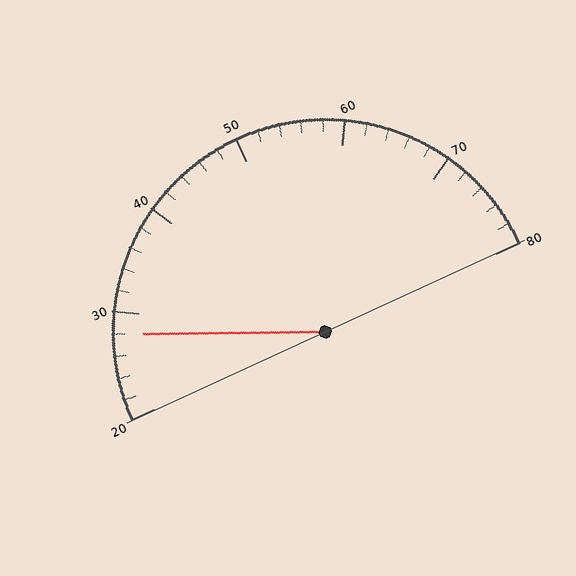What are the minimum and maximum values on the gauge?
The gauge ranges from 20 to 80.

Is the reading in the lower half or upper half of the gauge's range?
The reading is in the lower half of the range (20 to 80).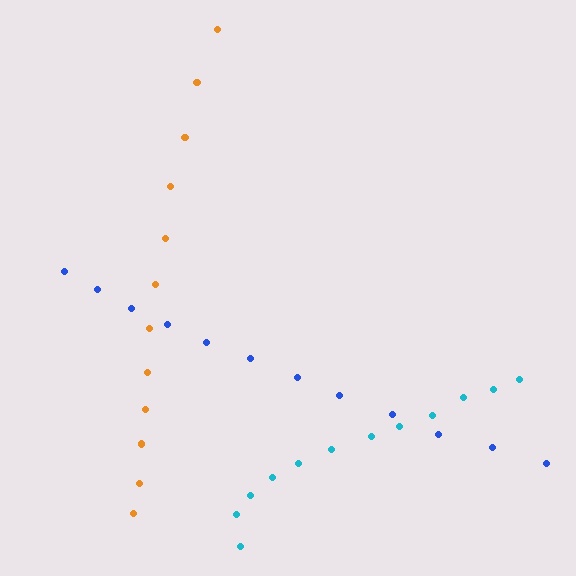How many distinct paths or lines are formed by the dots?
There are 3 distinct paths.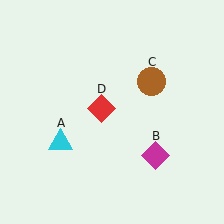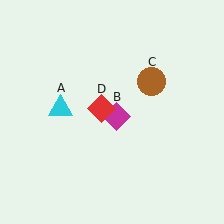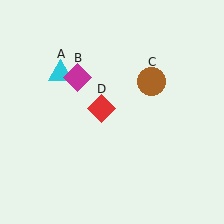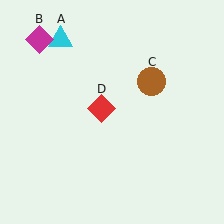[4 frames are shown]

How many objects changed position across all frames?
2 objects changed position: cyan triangle (object A), magenta diamond (object B).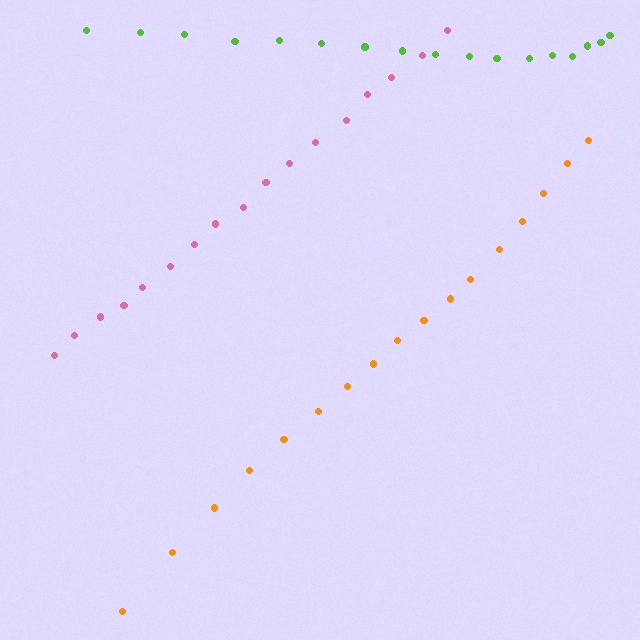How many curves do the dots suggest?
There are 3 distinct paths.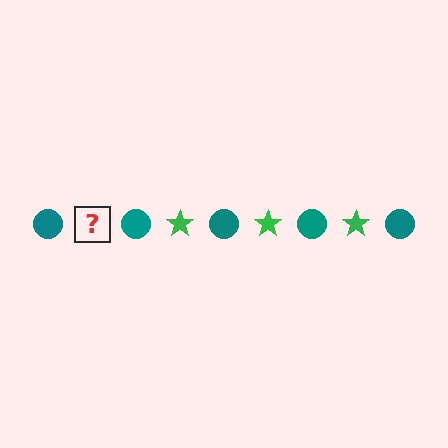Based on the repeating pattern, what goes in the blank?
The blank should be a green star.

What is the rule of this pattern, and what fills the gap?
The rule is that the pattern alternates between teal circle and green star. The gap should be filled with a green star.